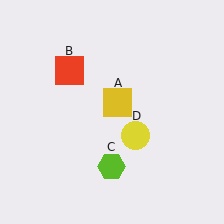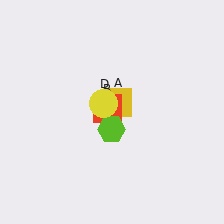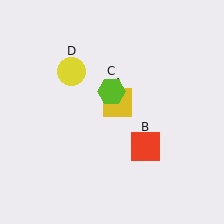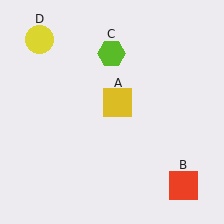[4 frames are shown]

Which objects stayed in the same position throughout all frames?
Yellow square (object A) remained stationary.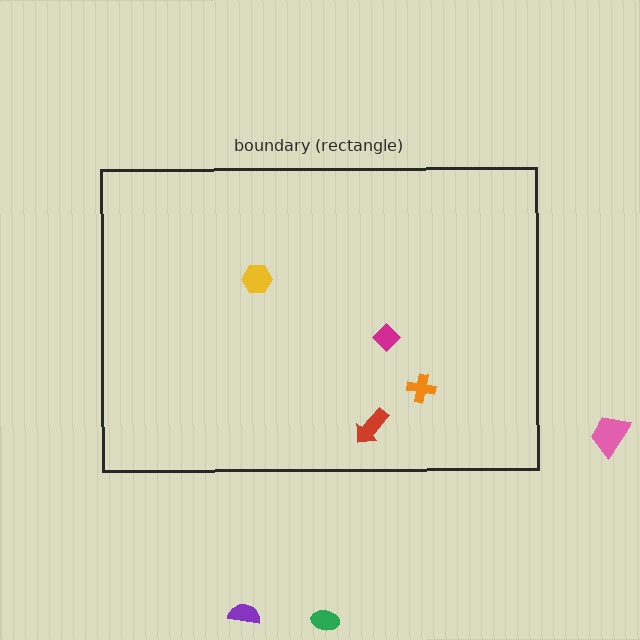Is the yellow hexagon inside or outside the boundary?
Inside.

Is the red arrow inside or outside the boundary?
Inside.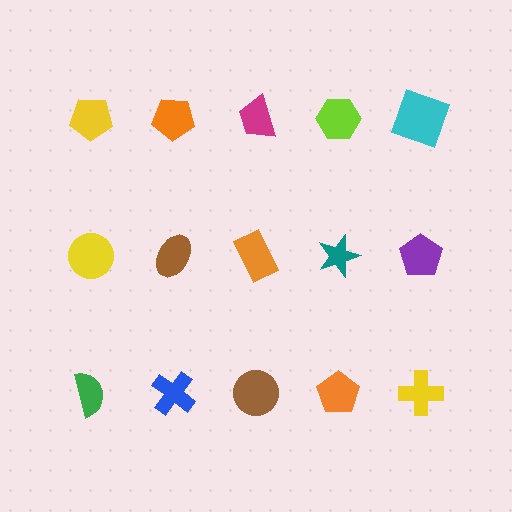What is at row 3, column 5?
A yellow cross.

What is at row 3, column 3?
A brown circle.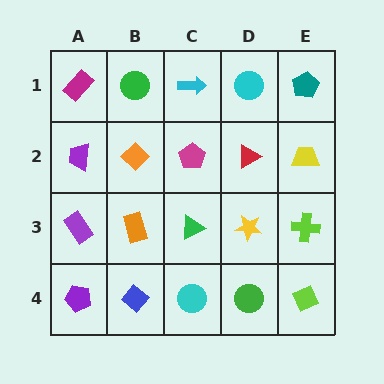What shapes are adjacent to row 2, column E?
A teal pentagon (row 1, column E), a lime cross (row 3, column E), a red triangle (row 2, column D).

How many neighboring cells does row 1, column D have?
3.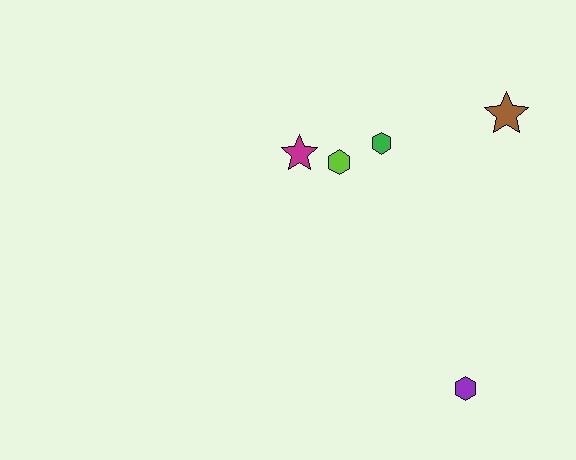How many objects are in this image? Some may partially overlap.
There are 5 objects.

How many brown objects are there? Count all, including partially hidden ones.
There is 1 brown object.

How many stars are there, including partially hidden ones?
There are 2 stars.